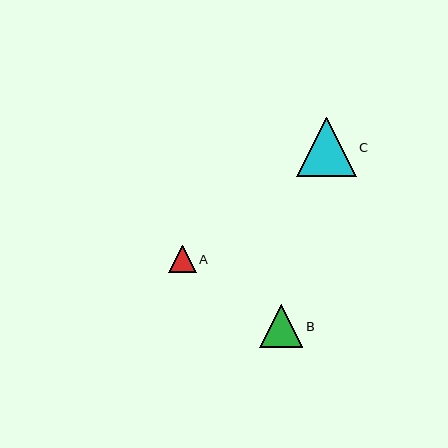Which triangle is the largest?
Triangle C is the largest with a size of approximately 59 pixels.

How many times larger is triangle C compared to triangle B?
Triangle C is approximately 1.4 times the size of triangle B.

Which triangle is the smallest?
Triangle A is the smallest with a size of approximately 28 pixels.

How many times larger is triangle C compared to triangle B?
Triangle C is approximately 1.4 times the size of triangle B.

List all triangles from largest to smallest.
From largest to smallest: C, B, A.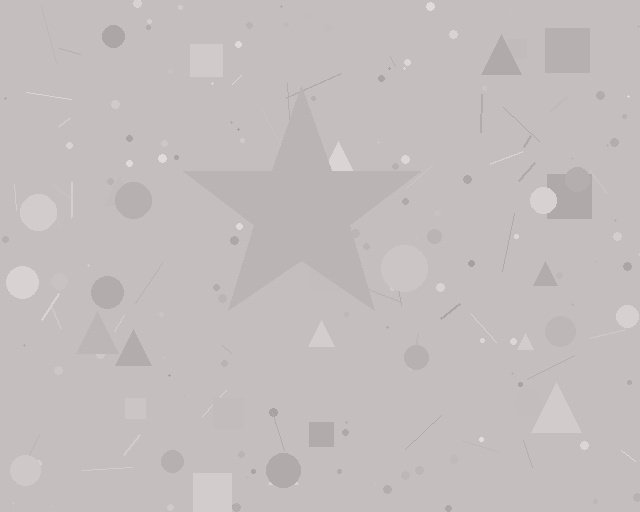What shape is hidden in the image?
A star is hidden in the image.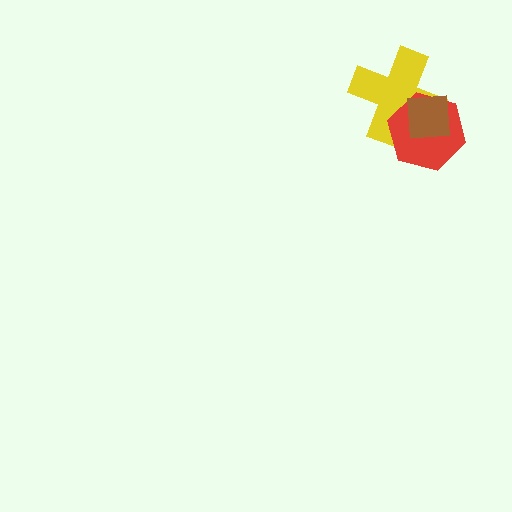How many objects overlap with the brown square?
2 objects overlap with the brown square.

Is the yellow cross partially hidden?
Yes, it is partially covered by another shape.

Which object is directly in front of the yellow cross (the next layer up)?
The red hexagon is directly in front of the yellow cross.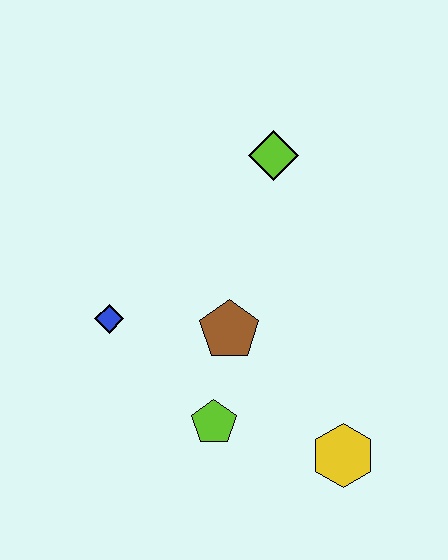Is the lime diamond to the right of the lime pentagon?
Yes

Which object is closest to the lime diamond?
The brown pentagon is closest to the lime diamond.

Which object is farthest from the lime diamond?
The yellow hexagon is farthest from the lime diamond.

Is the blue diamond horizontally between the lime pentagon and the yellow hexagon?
No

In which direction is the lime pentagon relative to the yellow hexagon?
The lime pentagon is to the left of the yellow hexagon.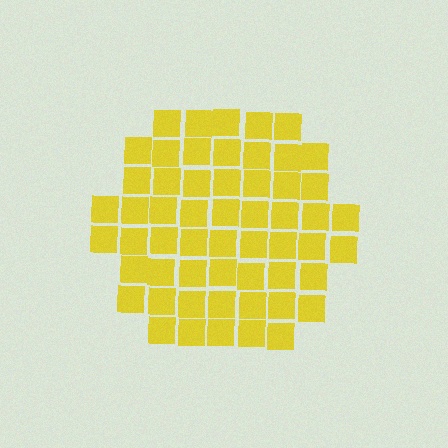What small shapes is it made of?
It is made of small squares.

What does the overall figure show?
The overall figure shows a hexagon.